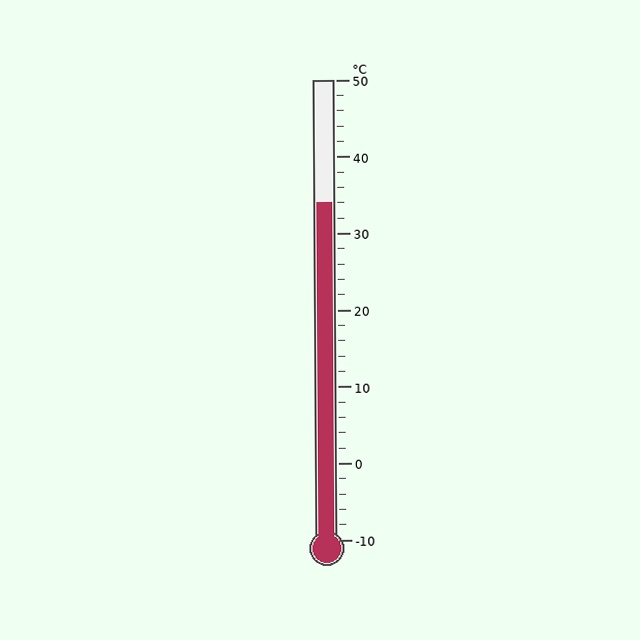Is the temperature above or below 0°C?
The temperature is above 0°C.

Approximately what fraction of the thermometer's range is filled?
The thermometer is filled to approximately 75% of its range.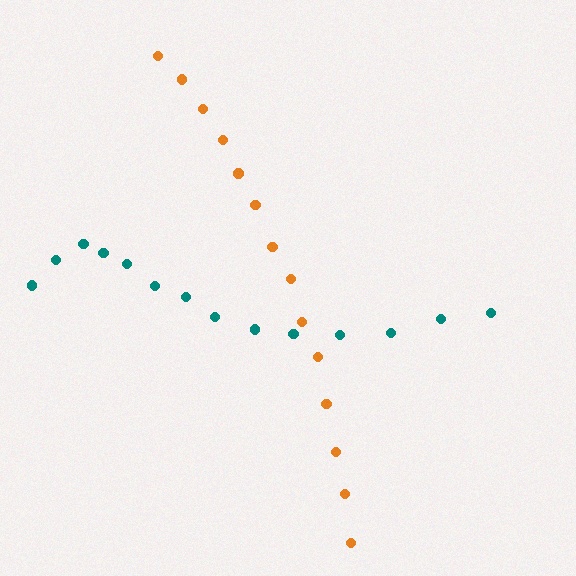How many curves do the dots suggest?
There are 2 distinct paths.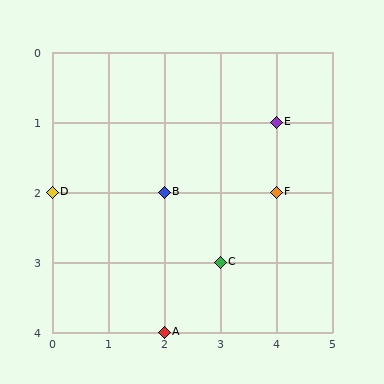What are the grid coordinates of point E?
Point E is at grid coordinates (4, 1).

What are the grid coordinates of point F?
Point F is at grid coordinates (4, 2).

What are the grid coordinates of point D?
Point D is at grid coordinates (0, 2).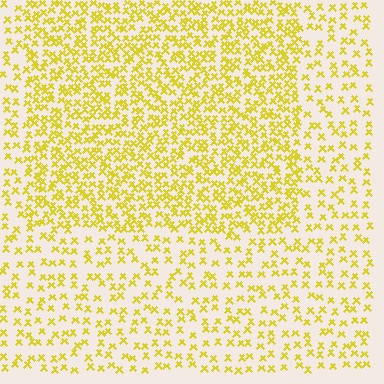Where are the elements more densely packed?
The elements are more densely packed inside the rectangle boundary.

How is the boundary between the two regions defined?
The boundary is defined by a change in element density (approximately 2.1x ratio). All elements are the same color, size, and shape.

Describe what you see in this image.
The image contains small yellow elements arranged at two different densities. A rectangle-shaped region is visible where the elements are more densely packed than the surrounding area.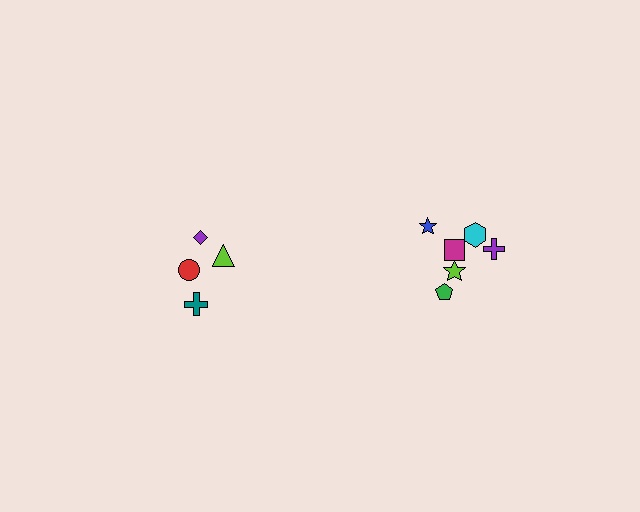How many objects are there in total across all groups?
There are 10 objects.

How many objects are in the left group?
There are 4 objects.